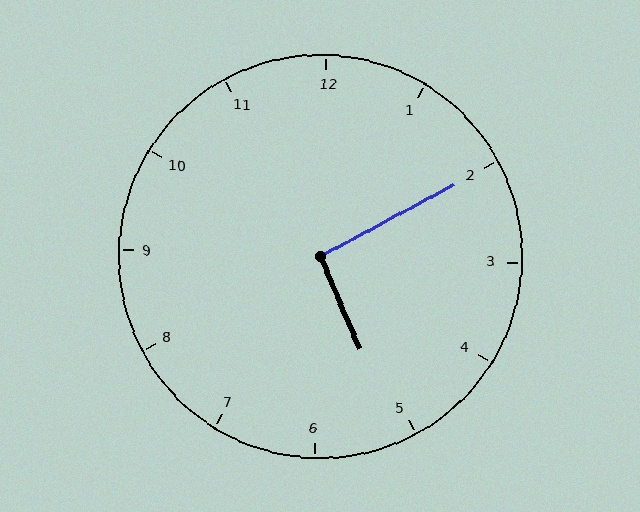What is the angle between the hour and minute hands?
Approximately 95 degrees.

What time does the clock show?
5:10.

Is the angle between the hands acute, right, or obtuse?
It is right.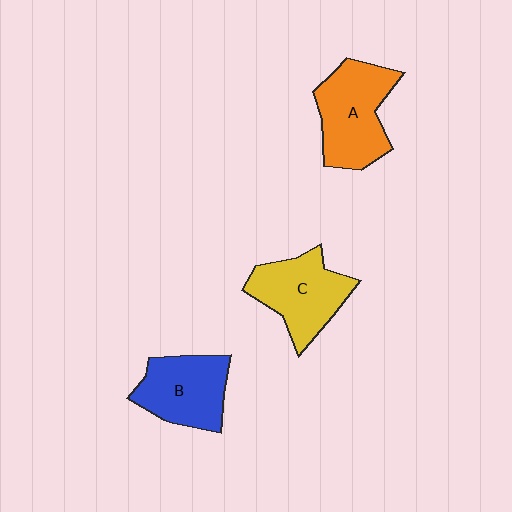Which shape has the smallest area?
Shape B (blue).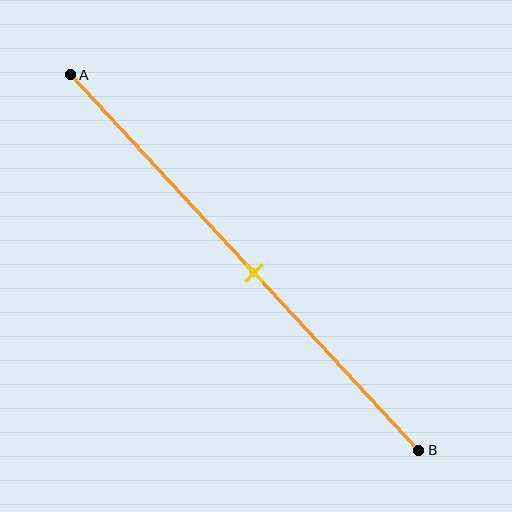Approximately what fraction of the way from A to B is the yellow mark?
The yellow mark is approximately 55% of the way from A to B.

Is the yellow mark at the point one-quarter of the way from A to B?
No, the mark is at about 55% from A, not at the 25% one-quarter point.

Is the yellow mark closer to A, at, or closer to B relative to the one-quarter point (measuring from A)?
The yellow mark is closer to point B than the one-quarter point of segment AB.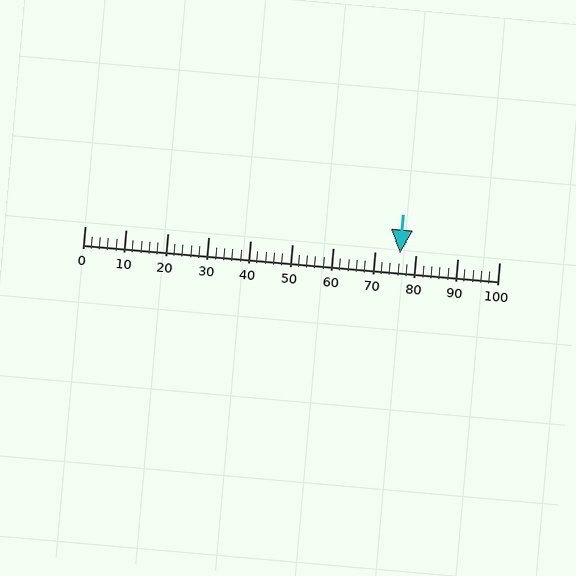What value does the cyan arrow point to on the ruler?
The cyan arrow points to approximately 76.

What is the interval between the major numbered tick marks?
The major tick marks are spaced 10 units apart.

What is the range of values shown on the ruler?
The ruler shows values from 0 to 100.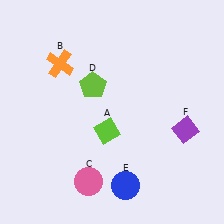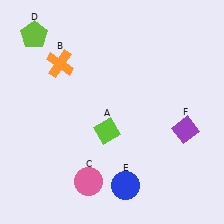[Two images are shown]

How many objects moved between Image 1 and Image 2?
1 object moved between the two images.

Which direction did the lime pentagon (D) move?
The lime pentagon (D) moved left.